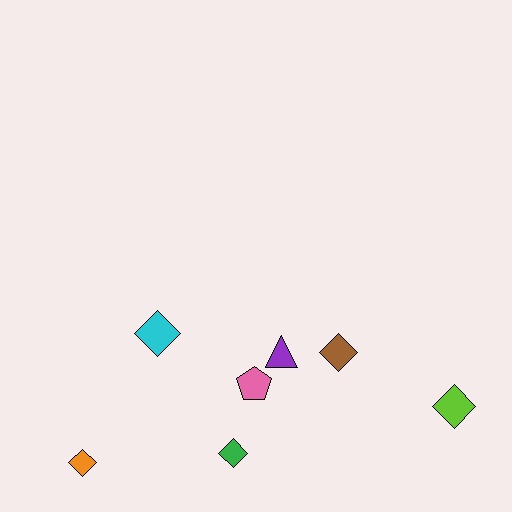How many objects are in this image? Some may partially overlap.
There are 7 objects.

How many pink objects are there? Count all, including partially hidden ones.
There is 1 pink object.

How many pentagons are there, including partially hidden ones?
There is 1 pentagon.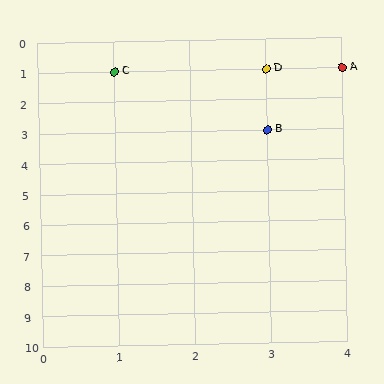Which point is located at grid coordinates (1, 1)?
Point C is at (1, 1).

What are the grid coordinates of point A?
Point A is at grid coordinates (4, 1).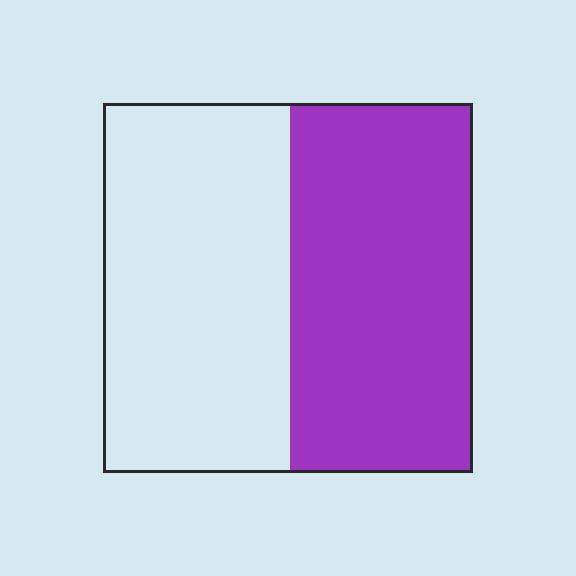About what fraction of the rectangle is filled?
About one half (1/2).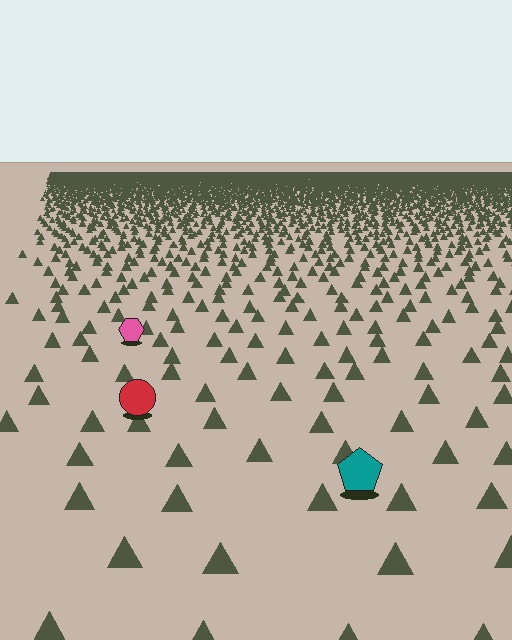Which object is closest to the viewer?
The teal pentagon is closest. The texture marks near it are larger and more spread out.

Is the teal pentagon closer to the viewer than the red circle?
Yes. The teal pentagon is closer — you can tell from the texture gradient: the ground texture is coarser near it.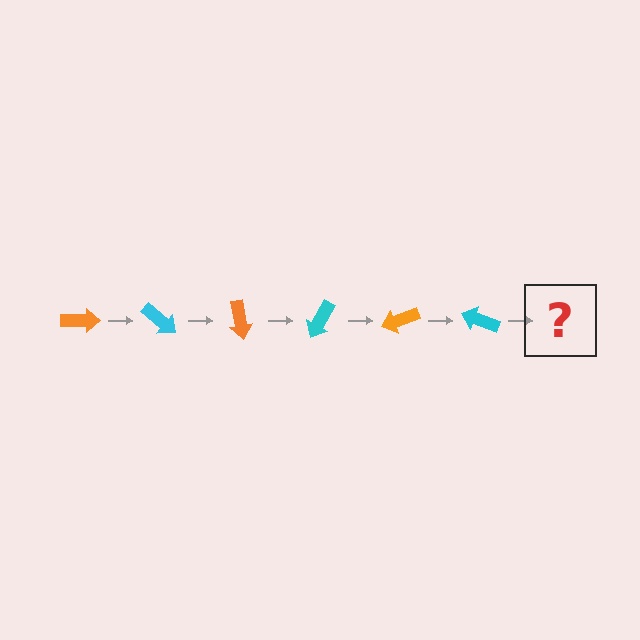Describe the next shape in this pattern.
It should be an orange arrow, rotated 240 degrees from the start.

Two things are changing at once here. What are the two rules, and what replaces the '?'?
The two rules are that it rotates 40 degrees each step and the color cycles through orange and cyan. The '?' should be an orange arrow, rotated 240 degrees from the start.